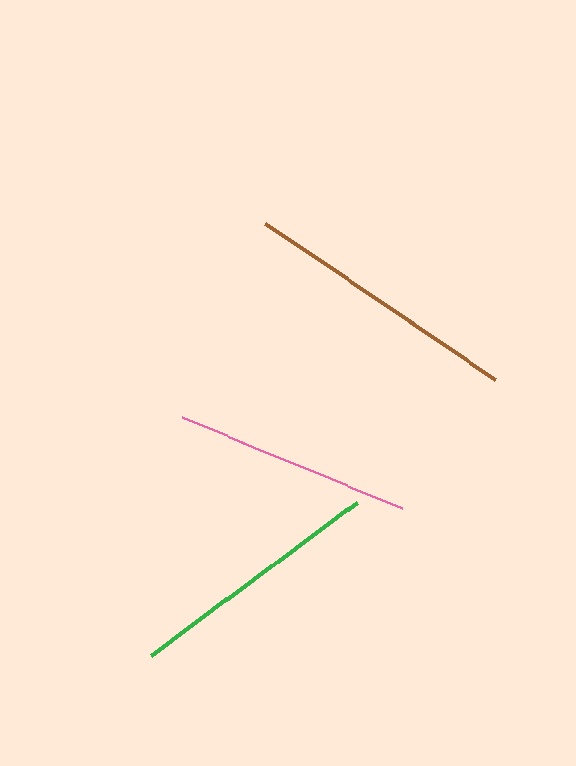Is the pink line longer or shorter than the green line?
The green line is longer than the pink line.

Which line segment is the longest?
The brown line is the longest at approximately 278 pixels.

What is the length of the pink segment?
The pink segment is approximately 238 pixels long.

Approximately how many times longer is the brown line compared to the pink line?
The brown line is approximately 1.2 times the length of the pink line.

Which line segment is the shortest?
The pink line is the shortest at approximately 238 pixels.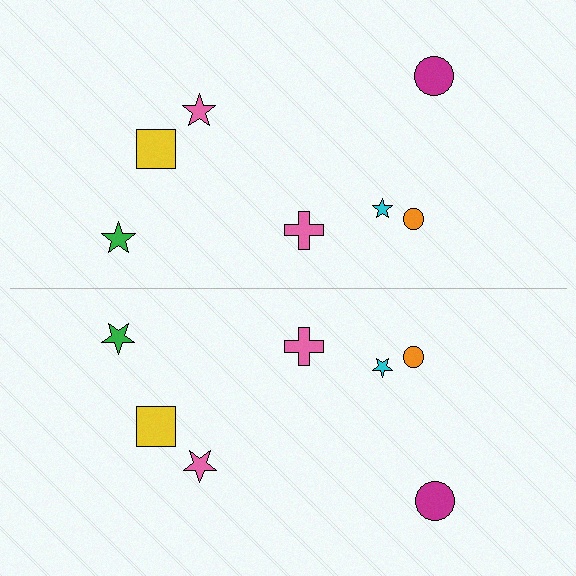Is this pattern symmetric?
Yes, this pattern has bilateral (reflection) symmetry.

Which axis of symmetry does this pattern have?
The pattern has a horizontal axis of symmetry running through the center of the image.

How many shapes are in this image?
There are 14 shapes in this image.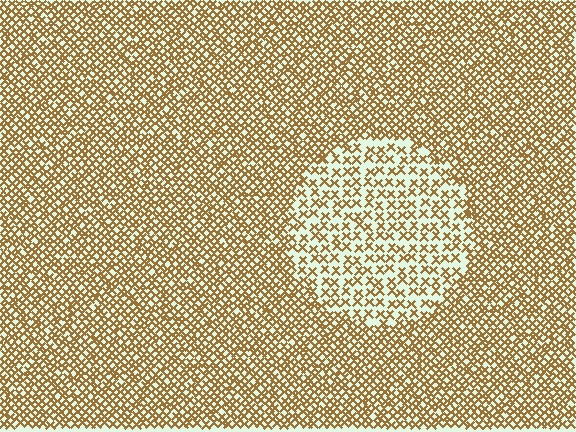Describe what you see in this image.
The image contains small brown elements arranged at two different densities. A circle-shaped region is visible where the elements are less densely packed than the surrounding area.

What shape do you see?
I see a circle.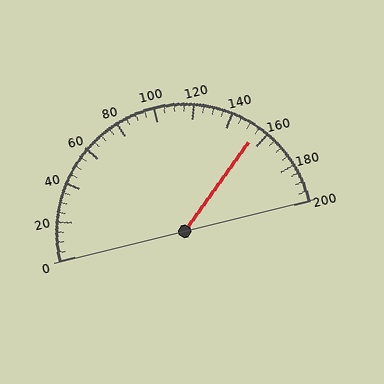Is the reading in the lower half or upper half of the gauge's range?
The reading is in the upper half of the range (0 to 200).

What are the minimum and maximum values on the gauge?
The gauge ranges from 0 to 200.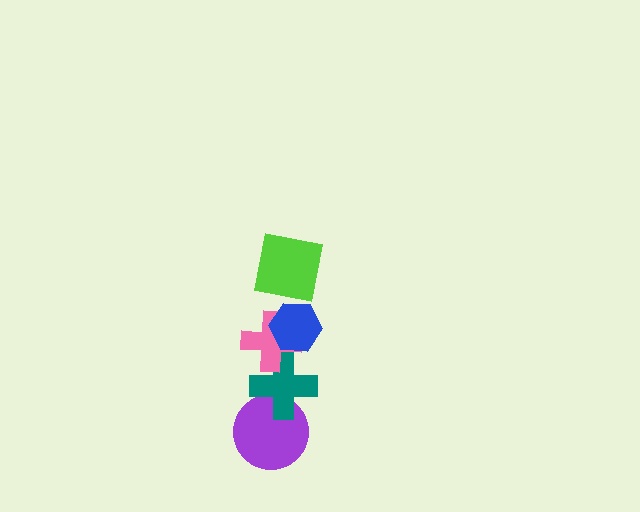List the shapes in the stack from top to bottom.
From top to bottom: the lime square, the blue hexagon, the pink cross, the teal cross, the purple circle.